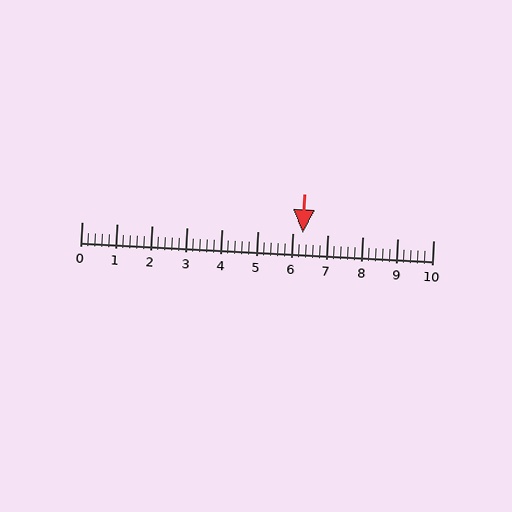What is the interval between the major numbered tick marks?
The major tick marks are spaced 1 units apart.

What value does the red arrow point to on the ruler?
The red arrow points to approximately 6.3.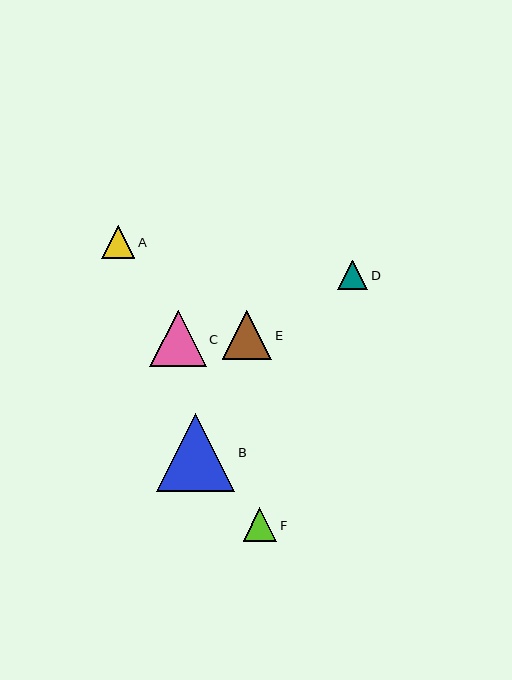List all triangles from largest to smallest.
From largest to smallest: B, C, E, F, A, D.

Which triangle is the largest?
Triangle B is the largest with a size of approximately 78 pixels.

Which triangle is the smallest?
Triangle D is the smallest with a size of approximately 30 pixels.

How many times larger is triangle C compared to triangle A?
Triangle C is approximately 1.7 times the size of triangle A.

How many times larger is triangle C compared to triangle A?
Triangle C is approximately 1.7 times the size of triangle A.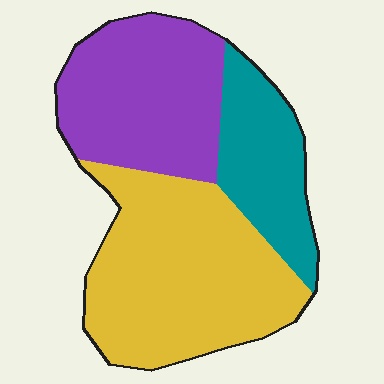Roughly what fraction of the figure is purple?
Purple covers roughly 35% of the figure.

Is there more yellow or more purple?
Yellow.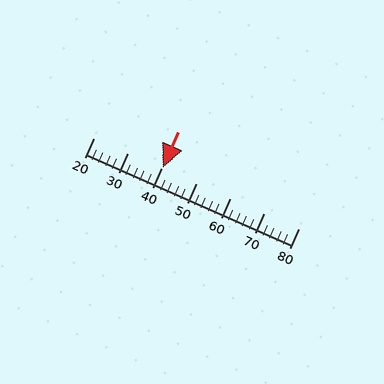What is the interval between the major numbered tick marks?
The major tick marks are spaced 10 units apart.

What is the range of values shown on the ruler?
The ruler shows values from 20 to 80.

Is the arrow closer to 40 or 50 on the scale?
The arrow is closer to 40.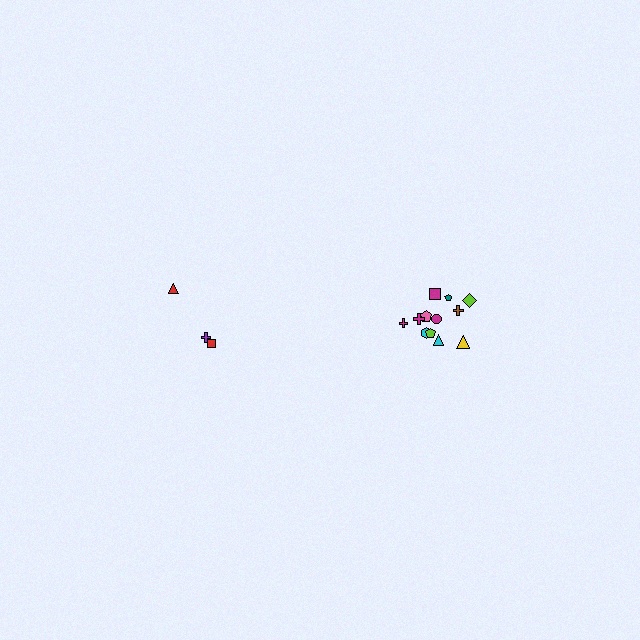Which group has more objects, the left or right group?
The right group.